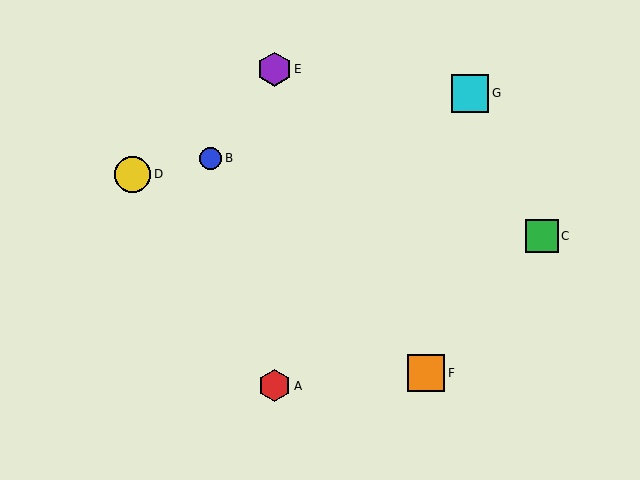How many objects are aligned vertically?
2 objects (A, E) are aligned vertically.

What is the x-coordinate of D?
Object D is at x≈133.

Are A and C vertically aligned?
No, A is at x≈274 and C is at x≈542.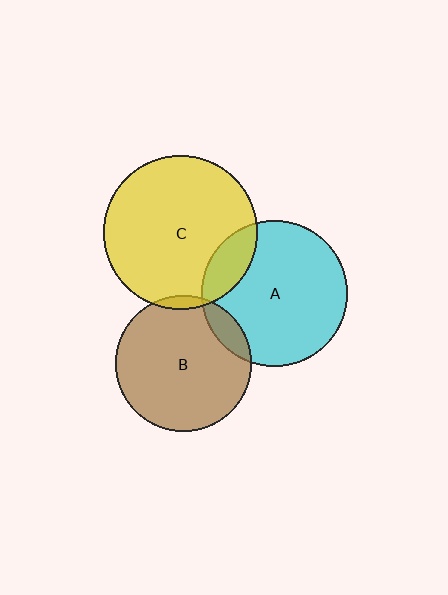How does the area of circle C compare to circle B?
Approximately 1.3 times.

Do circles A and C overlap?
Yes.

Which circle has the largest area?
Circle C (yellow).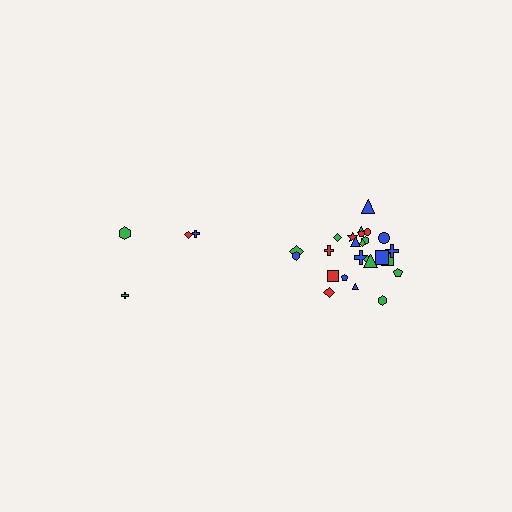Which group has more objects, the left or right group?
The right group.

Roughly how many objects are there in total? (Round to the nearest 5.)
Roughly 30 objects in total.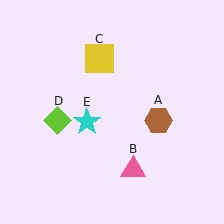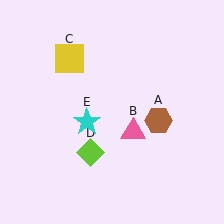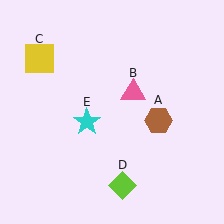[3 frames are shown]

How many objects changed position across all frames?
3 objects changed position: pink triangle (object B), yellow square (object C), lime diamond (object D).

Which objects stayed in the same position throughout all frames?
Brown hexagon (object A) and cyan star (object E) remained stationary.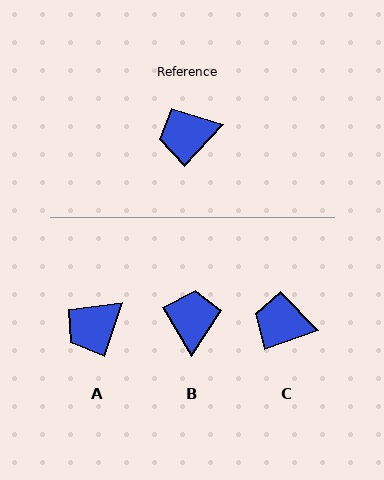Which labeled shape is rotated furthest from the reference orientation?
B, about 106 degrees away.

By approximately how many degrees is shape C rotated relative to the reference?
Approximately 28 degrees clockwise.